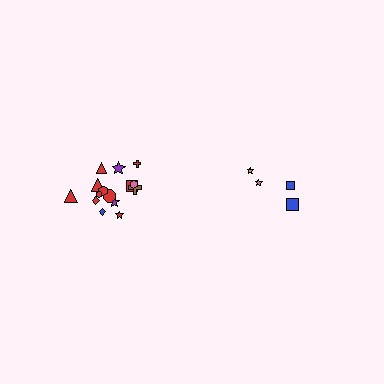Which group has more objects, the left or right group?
The left group.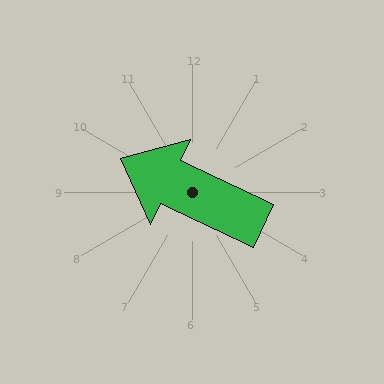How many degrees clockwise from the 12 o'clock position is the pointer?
Approximately 295 degrees.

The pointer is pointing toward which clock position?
Roughly 10 o'clock.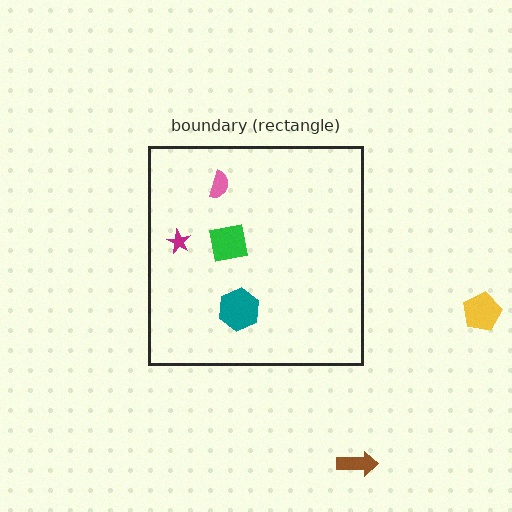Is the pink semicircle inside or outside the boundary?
Inside.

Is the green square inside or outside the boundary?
Inside.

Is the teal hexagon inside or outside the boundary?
Inside.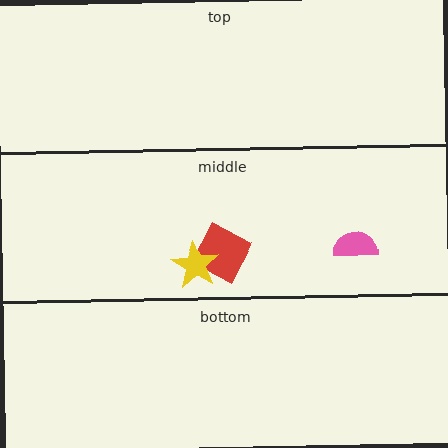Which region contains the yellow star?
The middle region.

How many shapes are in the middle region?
3.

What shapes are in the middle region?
The red square, the yellow star, the pink semicircle.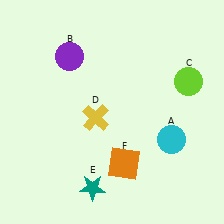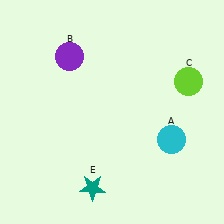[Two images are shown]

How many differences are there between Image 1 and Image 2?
There are 2 differences between the two images.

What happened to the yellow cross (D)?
The yellow cross (D) was removed in Image 2. It was in the bottom-left area of Image 1.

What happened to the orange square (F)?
The orange square (F) was removed in Image 2. It was in the bottom-right area of Image 1.